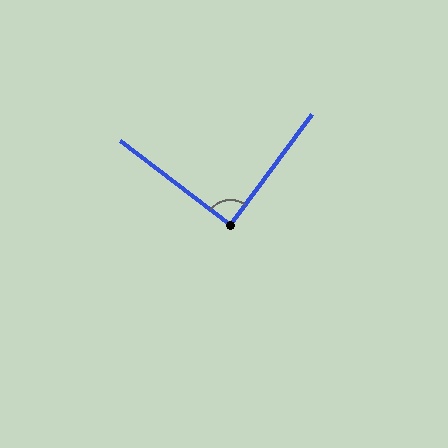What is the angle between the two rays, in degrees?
Approximately 89 degrees.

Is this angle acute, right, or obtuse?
It is approximately a right angle.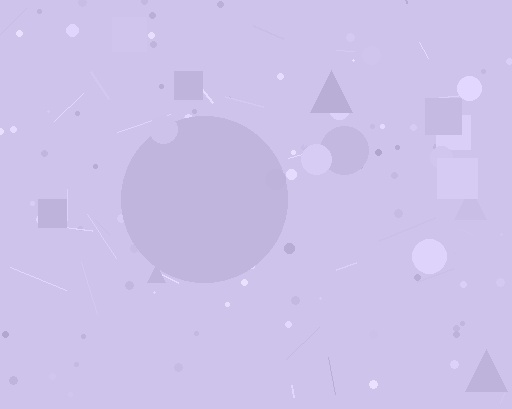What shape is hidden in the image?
A circle is hidden in the image.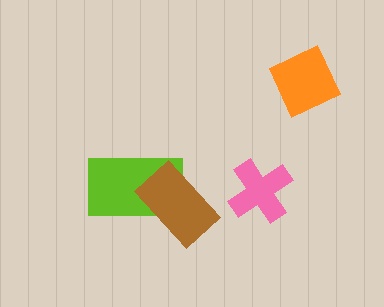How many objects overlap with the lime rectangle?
1 object overlaps with the lime rectangle.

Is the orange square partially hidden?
No, no other shape covers it.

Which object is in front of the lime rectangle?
The brown rectangle is in front of the lime rectangle.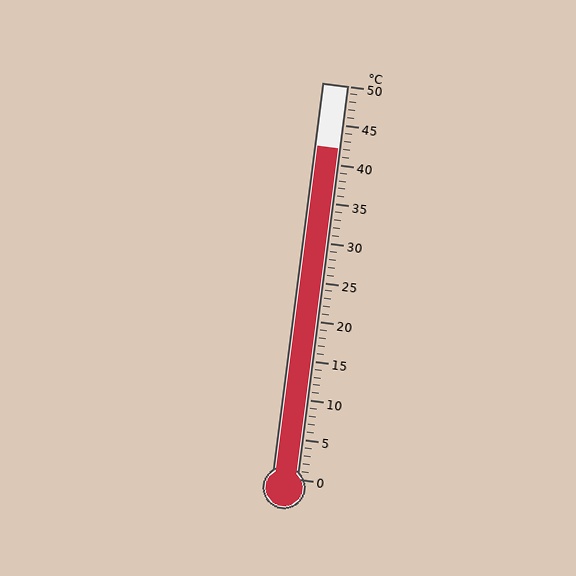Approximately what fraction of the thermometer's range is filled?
The thermometer is filled to approximately 85% of its range.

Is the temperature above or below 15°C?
The temperature is above 15°C.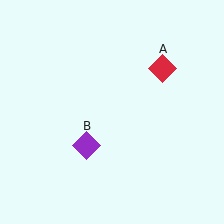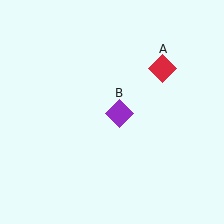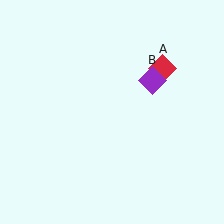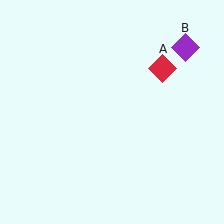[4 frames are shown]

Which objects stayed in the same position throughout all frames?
Red diamond (object A) remained stationary.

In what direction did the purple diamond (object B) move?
The purple diamond (object B) moved up and to the right.